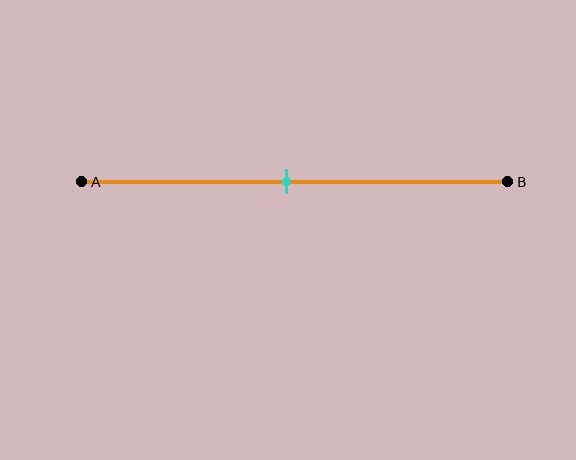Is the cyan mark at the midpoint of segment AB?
Yes, the mark is approximately at the midpoint.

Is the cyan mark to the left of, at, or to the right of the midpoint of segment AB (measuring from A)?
The cyan mark is approximately at the midpoint of segment AB.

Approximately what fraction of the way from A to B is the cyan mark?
The cyan mark is approximately 50% of the way from A to B.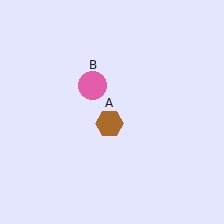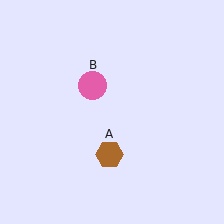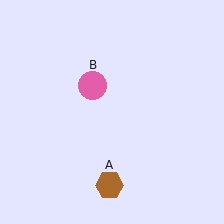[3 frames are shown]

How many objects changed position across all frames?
1 object changed position: brown hexagon (object A).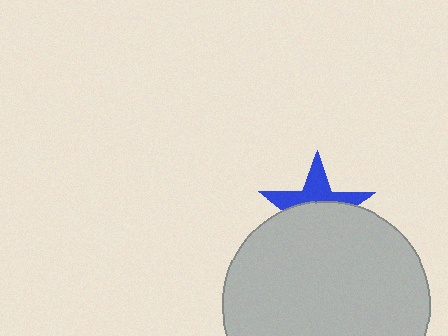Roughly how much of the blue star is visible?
A small part of it is visible (roughly 42%).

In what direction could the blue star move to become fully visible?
The blue star could move up. That would shift it out from behind the light gray circle entirely.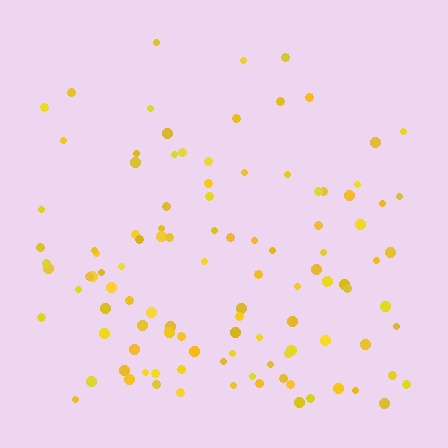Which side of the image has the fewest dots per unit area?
The top.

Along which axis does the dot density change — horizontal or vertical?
Vertical.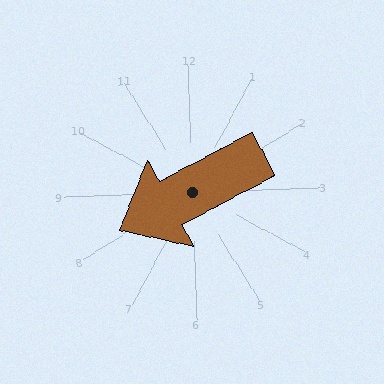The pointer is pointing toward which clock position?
Roughly 8 o'clock.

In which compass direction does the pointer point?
Southwest.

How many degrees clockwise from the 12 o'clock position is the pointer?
Approximately 244 degrees.